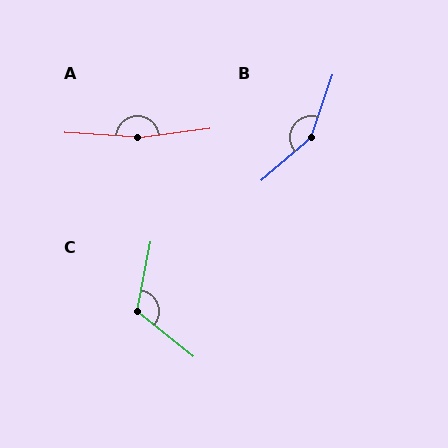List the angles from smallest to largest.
C (118°), B (149°), A (169°).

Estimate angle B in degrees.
Approximately 149 degrees.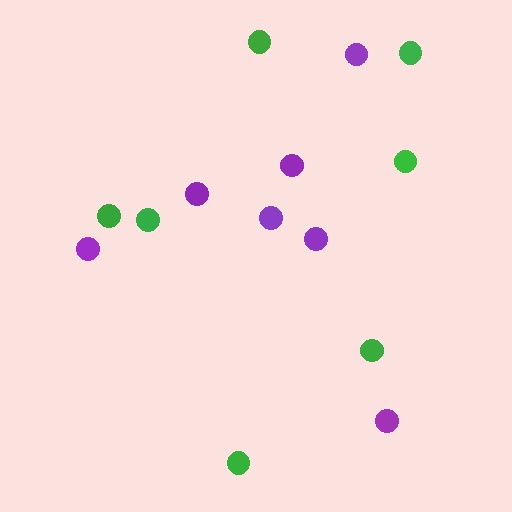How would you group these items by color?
There are 2 groups: one group of purple circles (7) and one group of green circles (7).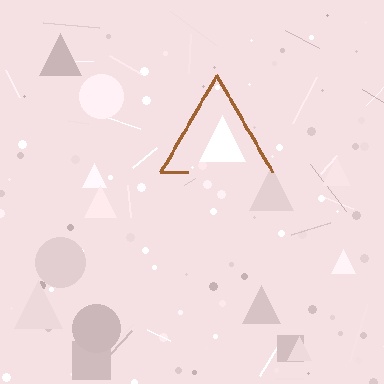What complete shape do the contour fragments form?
The contour fragments form a triangle.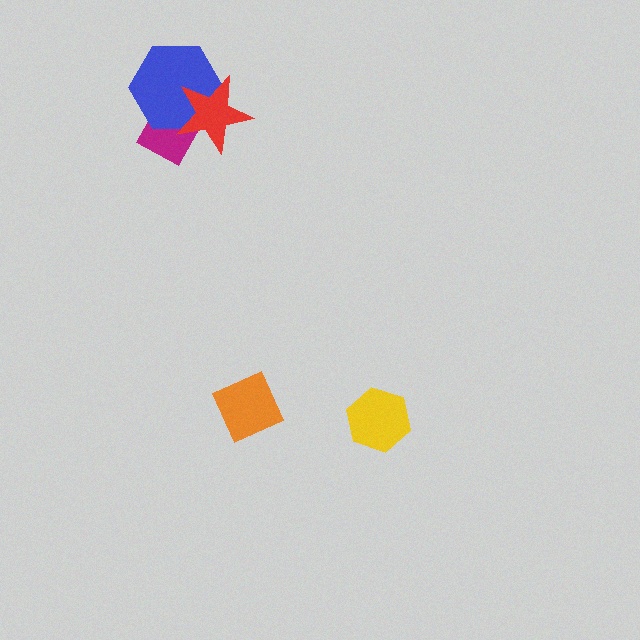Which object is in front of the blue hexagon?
The red star is in front of the blue hexagon.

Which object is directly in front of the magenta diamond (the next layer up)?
The blue hexagon is directly in front of the magenta diamond.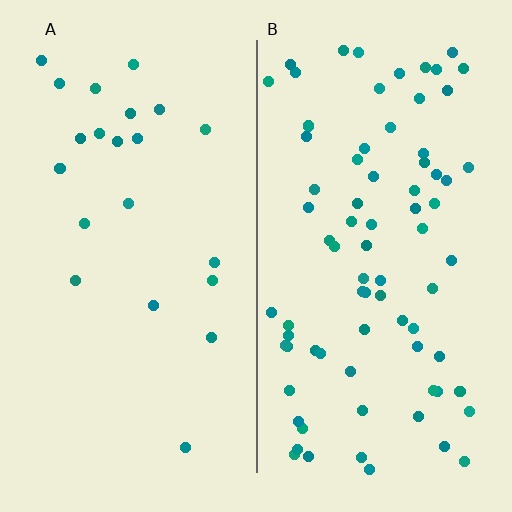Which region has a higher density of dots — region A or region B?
B (the right).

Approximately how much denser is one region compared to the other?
Approximately 3.5× — region B over region A.